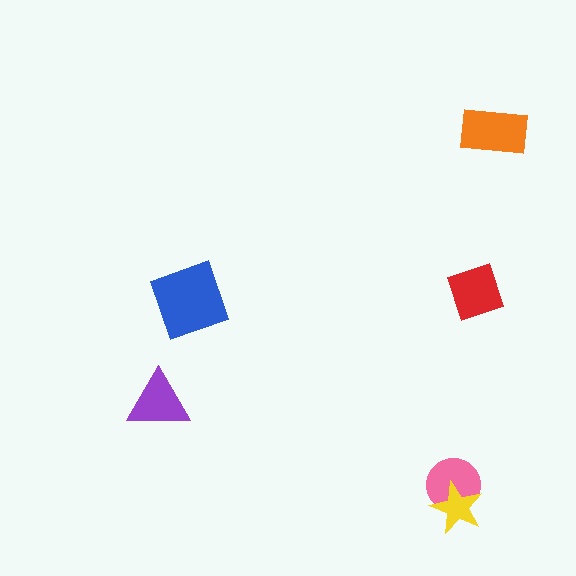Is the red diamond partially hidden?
No, no other shape covers it.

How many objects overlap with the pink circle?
1 object overlaps with the pink circle.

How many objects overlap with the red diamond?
0 objects overlap with the red diamond.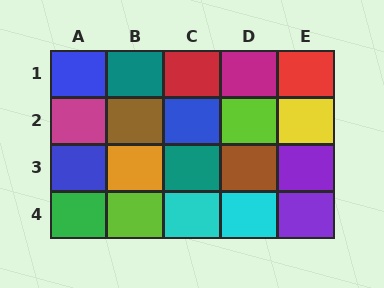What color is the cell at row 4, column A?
Green.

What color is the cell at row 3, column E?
Purple.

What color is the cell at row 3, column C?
Teal.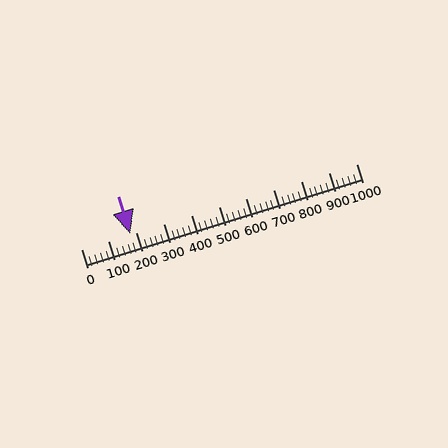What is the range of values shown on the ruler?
The ruler shows values from 0 to 1000.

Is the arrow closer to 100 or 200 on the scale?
The arrow is closer to 200.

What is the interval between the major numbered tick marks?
The major tick marks are spaced 100 units apart.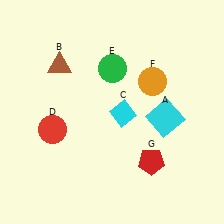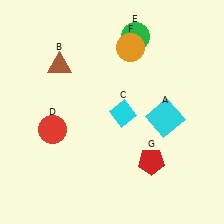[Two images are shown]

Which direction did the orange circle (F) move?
The orange circle (F) moved up.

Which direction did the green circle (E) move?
The green circle (E) moved up.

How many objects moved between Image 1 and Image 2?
2 objects moved between the two images.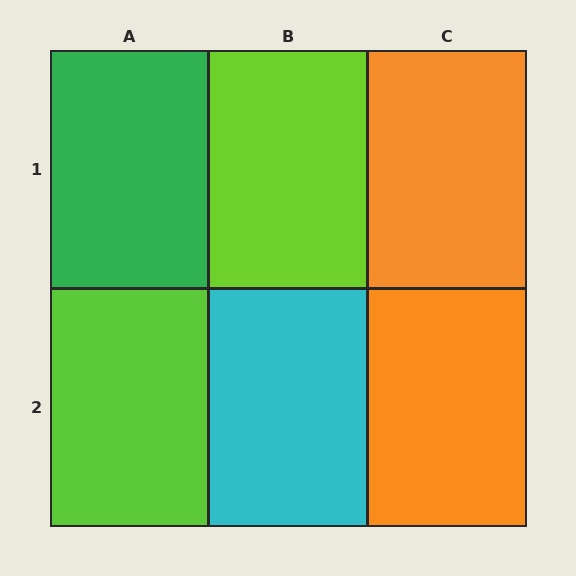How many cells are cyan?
1 cell is cyan.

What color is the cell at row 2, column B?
Cyan.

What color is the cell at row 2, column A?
Lime.